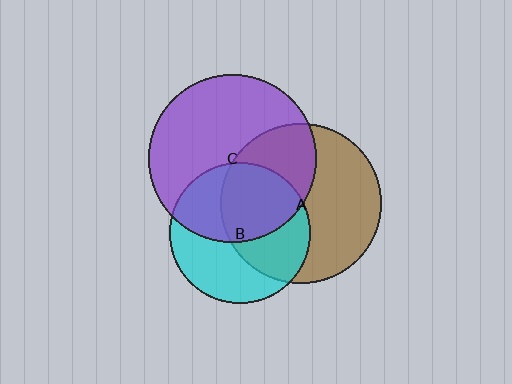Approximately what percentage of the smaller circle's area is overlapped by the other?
Approximately 50%.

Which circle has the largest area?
Circle C (purple).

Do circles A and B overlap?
Yes.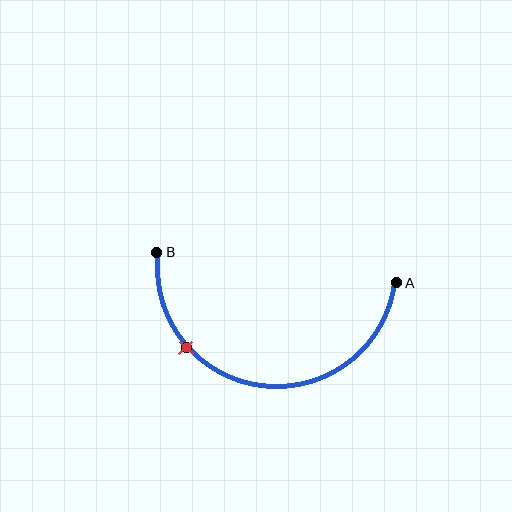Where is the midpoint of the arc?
The arc midpoint is the point on the curve farthest from the straight line joining A and B. It sits below that line.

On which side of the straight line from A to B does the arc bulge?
The arc bulges below the straight line connecting A and B.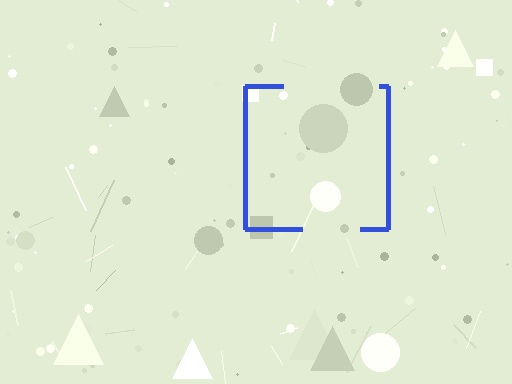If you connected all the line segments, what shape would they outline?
They would outline a square.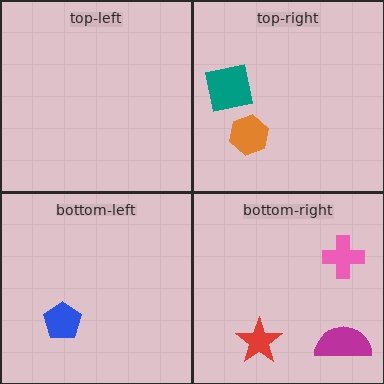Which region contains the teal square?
The top-right region.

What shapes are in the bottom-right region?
The red star, the pink cross, the magenta semicircle.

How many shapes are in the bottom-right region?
3.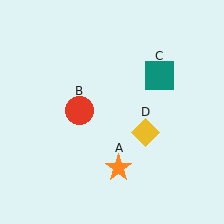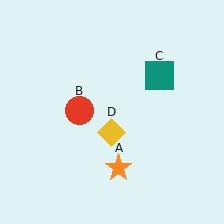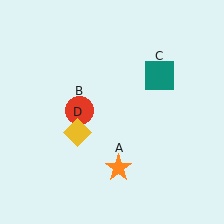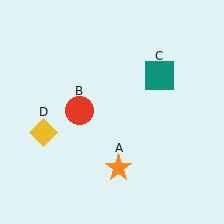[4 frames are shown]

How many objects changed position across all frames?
1 object changed position: yellow diamond (object D).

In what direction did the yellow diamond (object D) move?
The yellow diamond (object D) moved left.